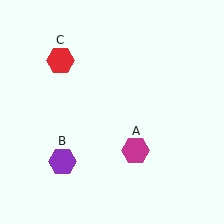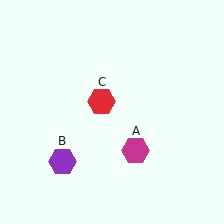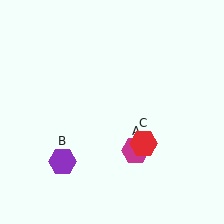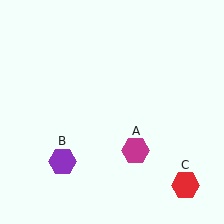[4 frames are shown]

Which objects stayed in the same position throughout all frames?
Magenta hexagon (object A) and purple hexagon (object B) remained stationary.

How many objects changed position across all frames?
1 object changed position: red hexagon (object C).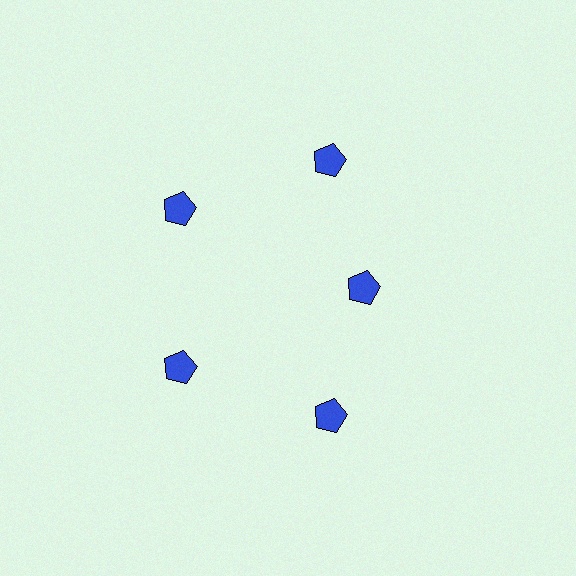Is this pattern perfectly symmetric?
No. The 5 blue pentagons are arranged in a ring, but one element near the 3 o'clock position is pulled inward toward the center, breaking the 5-fold rotational symmetry.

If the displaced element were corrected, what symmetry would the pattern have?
It would have 5-fold rotational symmetry — the pattern would map onto itself every 72 degrees.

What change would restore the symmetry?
The symmetry would be restored by moving it outward, back onto the ring so that all 5 pentagons sit at equal angles and equal distance from the center.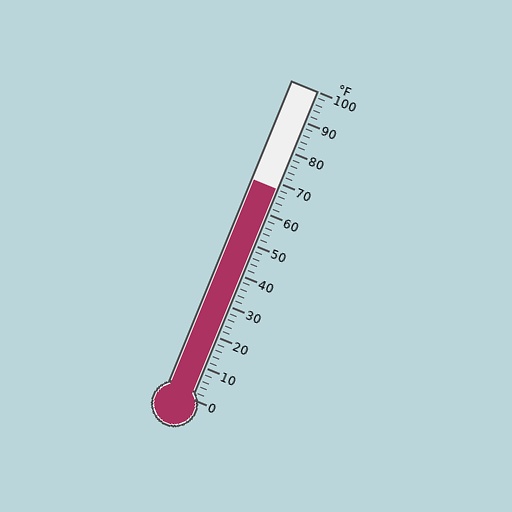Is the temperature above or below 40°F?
The temperature is above 40°F.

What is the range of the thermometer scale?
The thermometer scale ranges from 0°F to 100°F.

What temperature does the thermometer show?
The thermometer shows approximately 68°F.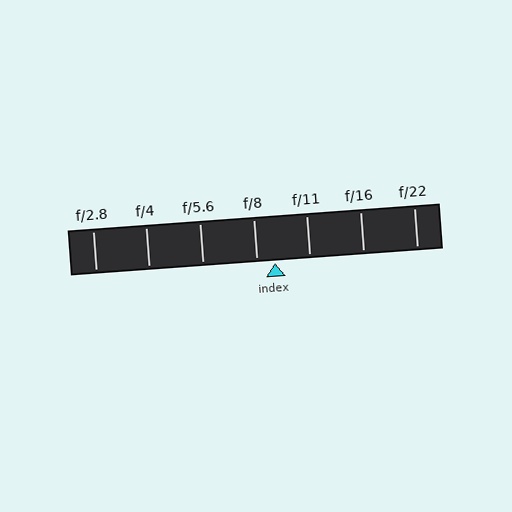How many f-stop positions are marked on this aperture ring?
There are 7 f-stop positions marked.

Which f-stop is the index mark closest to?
The index mark is closest to f/8.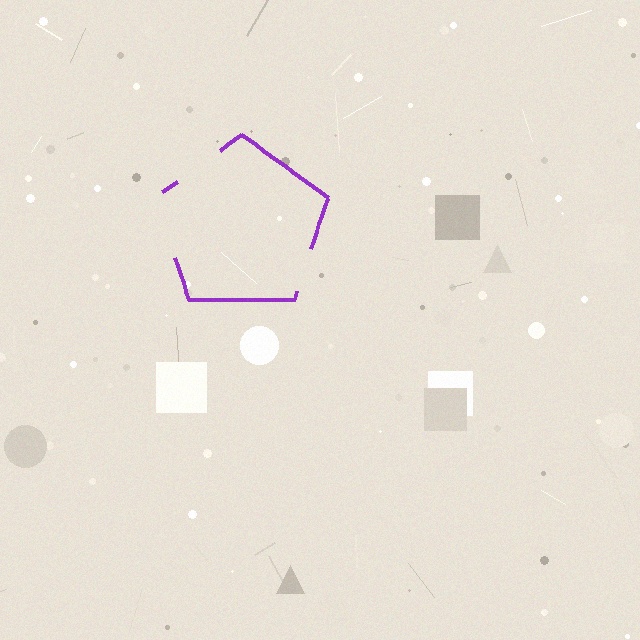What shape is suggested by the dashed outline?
The dashed outline suggests a pentagon.